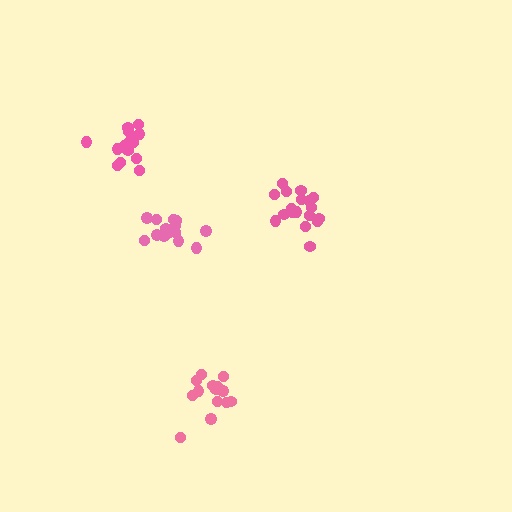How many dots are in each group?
Group 1: 18 dots, Group 2: 14 dots, Group 3: 15 dots, Group 4: 14 dots (61 total).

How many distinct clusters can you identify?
There are 4 distinct clusters.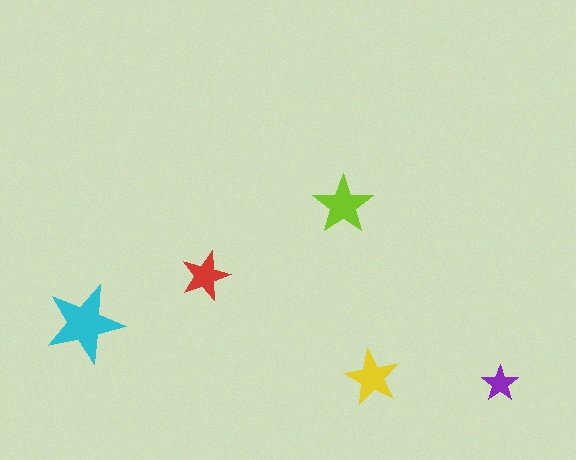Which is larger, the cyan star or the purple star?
The cyan one.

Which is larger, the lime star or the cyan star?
The cyan one.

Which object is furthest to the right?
The purple star is rightmost.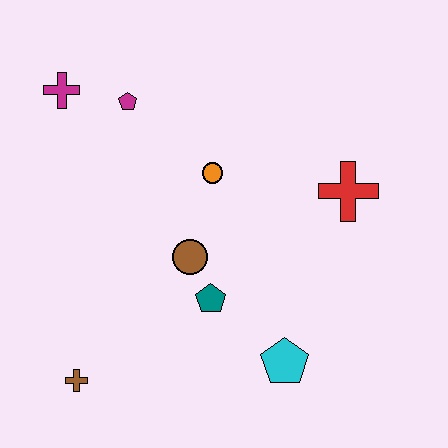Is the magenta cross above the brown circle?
Yes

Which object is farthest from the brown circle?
The magenta cross is farthest from the brown circle.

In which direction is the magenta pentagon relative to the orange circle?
The magenta pentagon is to the left of the orange circle.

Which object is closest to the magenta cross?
The magenta pentagon is closest to the magenta cross.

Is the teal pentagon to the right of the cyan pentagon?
No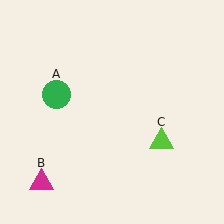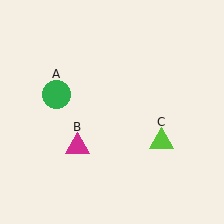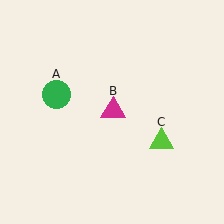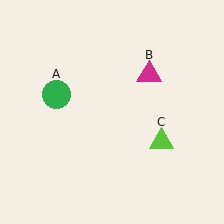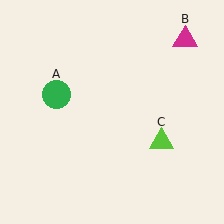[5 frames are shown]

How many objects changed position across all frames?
1 object changed position: magenta triangle (object B).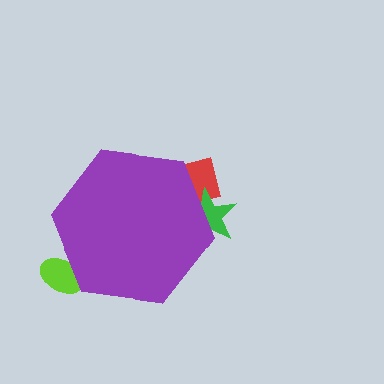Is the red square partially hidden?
Yes, the red square is partially hidden behind the purple hexagon.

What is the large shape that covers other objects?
A purple hexagon.